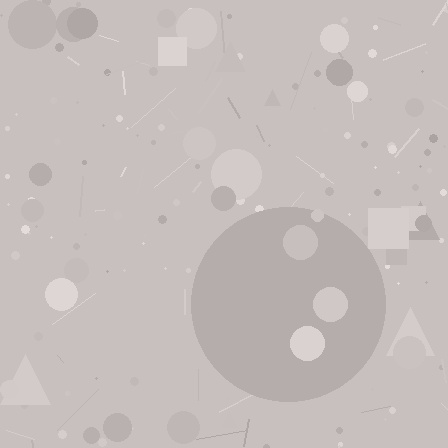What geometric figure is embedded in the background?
A circle is embedded in the background.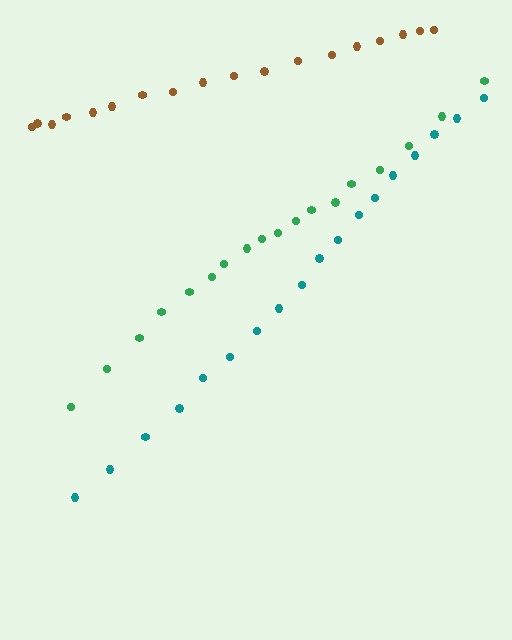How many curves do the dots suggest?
There are 3 distinct paths.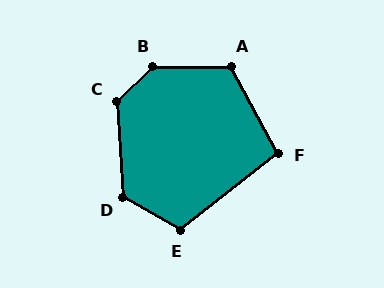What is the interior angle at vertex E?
Approximately 112 degrees (obtuse).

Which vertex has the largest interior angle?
B, at approximately 136 degrees.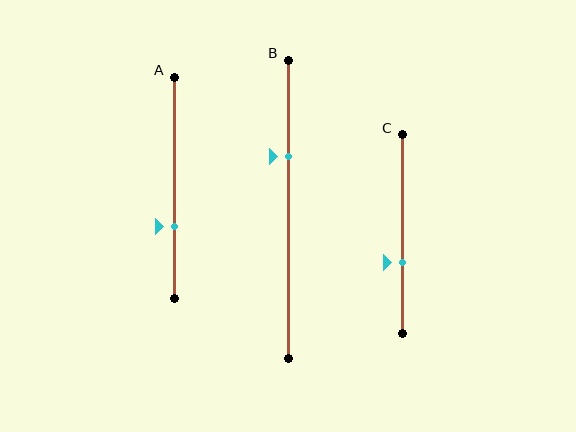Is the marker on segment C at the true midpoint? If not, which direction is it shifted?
No, the marker on segment C is shifted downward by about 14% of the segment length.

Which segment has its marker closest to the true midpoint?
Segment C has its marker closest to the true midpoint.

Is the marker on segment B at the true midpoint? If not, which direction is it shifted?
No, the marker on segment B is shifted upward by about 18% of the segment length.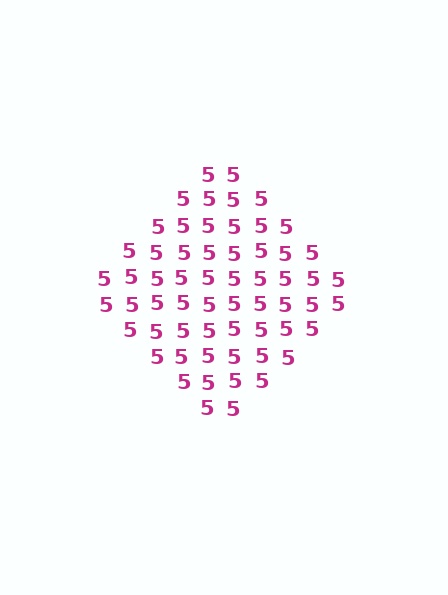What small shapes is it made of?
It is made of small digit 5's.